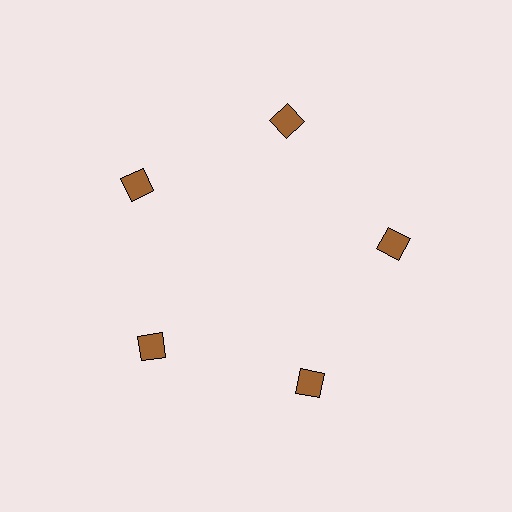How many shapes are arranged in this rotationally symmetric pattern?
There are 5 shapes, arranged in 5 groups of 1.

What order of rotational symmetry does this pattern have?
This pattern has 5-fold rotational symmetry.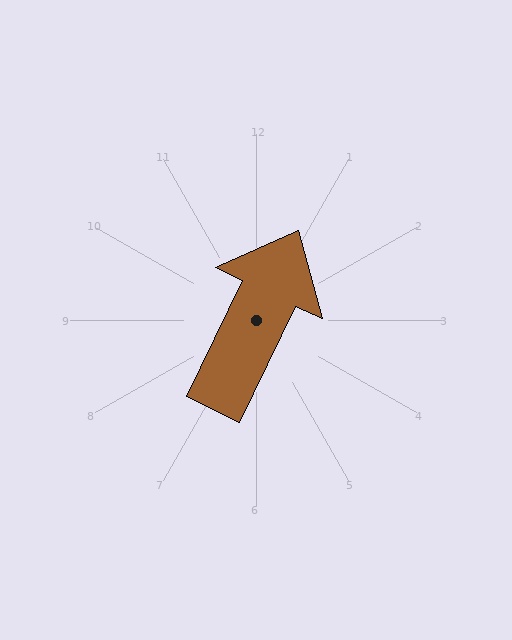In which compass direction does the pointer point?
Northeast.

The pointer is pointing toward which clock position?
Roughly 1 o'clock.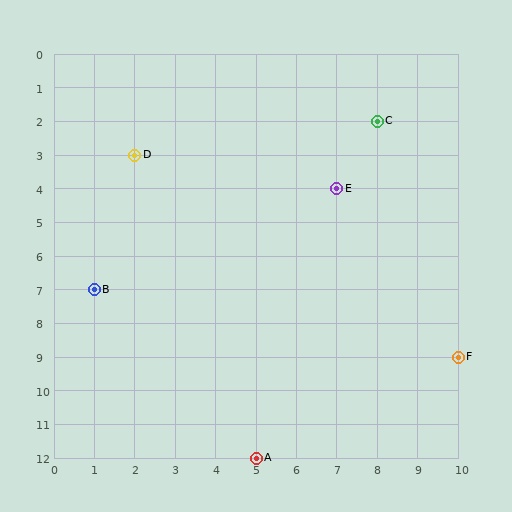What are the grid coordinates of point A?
Point A is at grid coordinates (5, 12).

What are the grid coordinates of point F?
Point F is at grid coordinates (10, 9).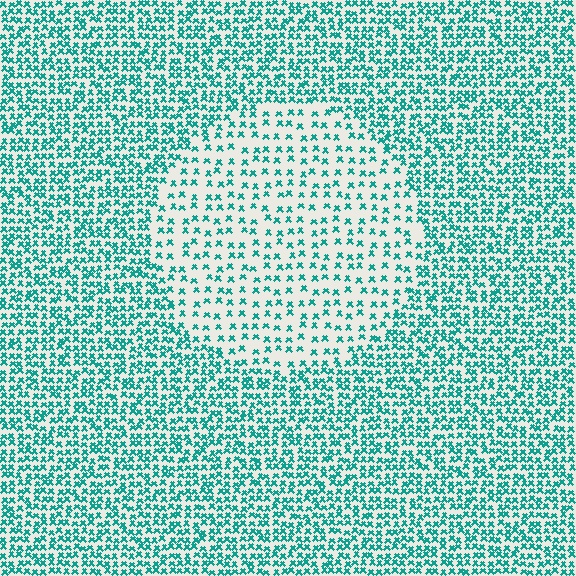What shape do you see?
I see a circle.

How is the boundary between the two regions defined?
The boundary is defined by a change in element density (approximately 2.2x ratio). All elements are the same color, size, and shape.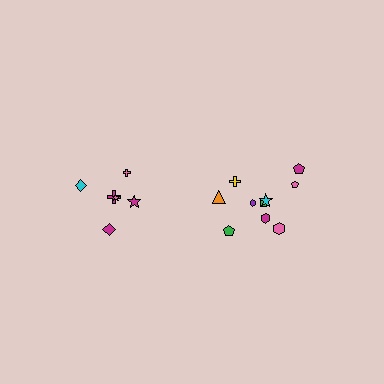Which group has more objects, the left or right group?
The right group.